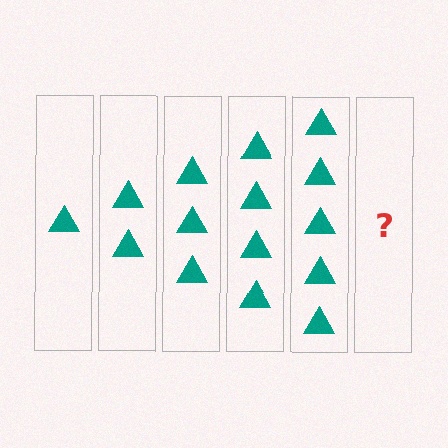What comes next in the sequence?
The next element should be 6 triangles.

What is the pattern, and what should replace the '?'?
The pattern is that each step adds one more triangle. The '?' should be 6 triangles.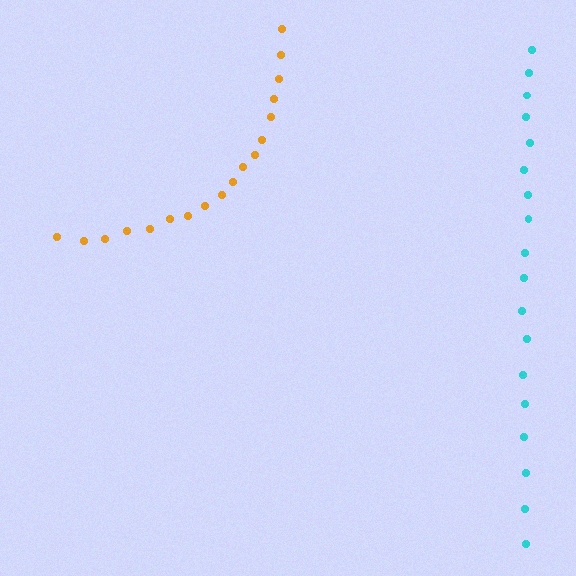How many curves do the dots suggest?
There are 2 distinct paths.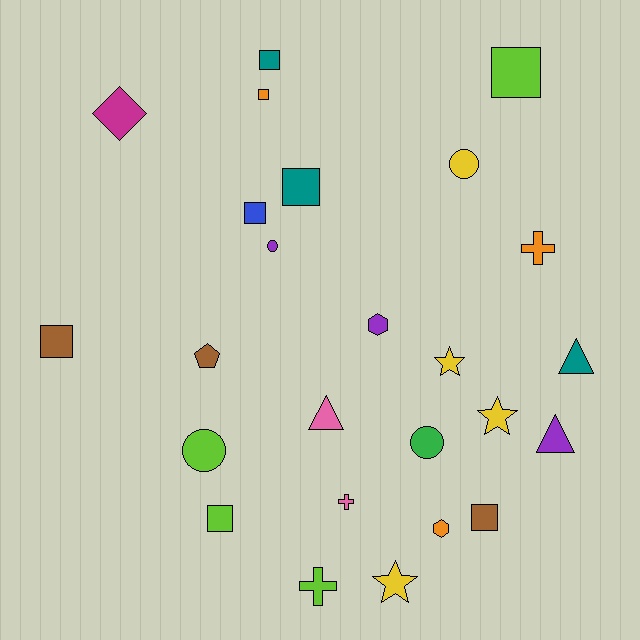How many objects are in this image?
There are 25 objects.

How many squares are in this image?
There are 8 squares.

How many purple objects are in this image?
There are 3 purple objects.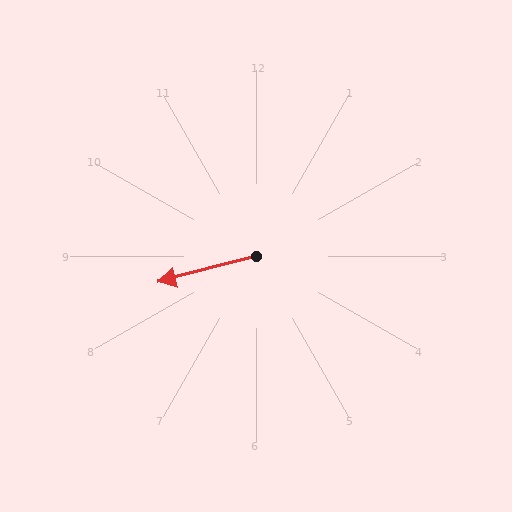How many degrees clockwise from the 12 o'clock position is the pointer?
Approximately 255 degrees.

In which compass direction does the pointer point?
West.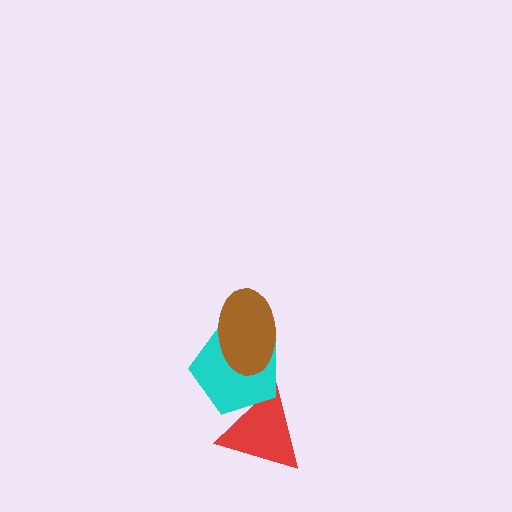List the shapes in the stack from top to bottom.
From top to bottom: the brown ellipse, the cyan pentagon, the red triangle.